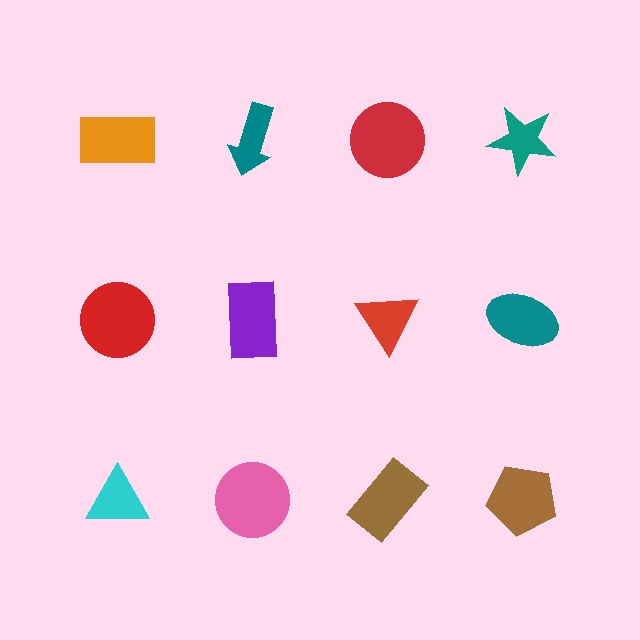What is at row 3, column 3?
A brown rectangle.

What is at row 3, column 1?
A cyan triangle.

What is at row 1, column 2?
A teal arrow.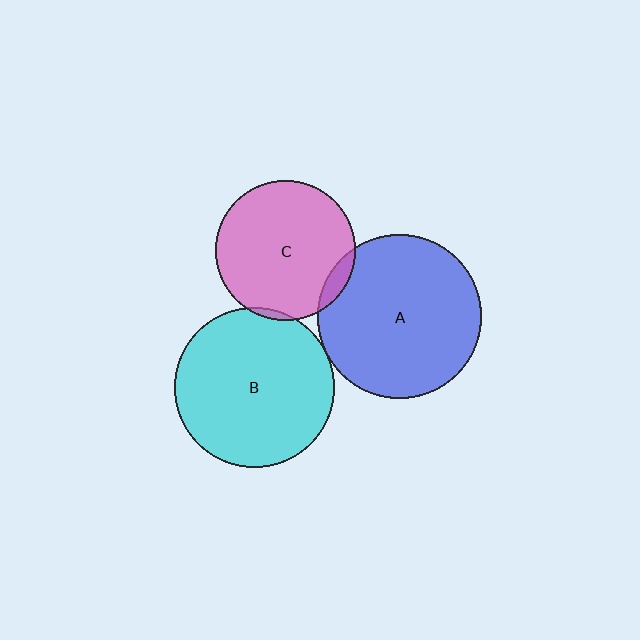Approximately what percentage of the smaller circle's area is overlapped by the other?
Approximately 5%.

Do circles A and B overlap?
Yes.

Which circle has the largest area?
Circle A (blue).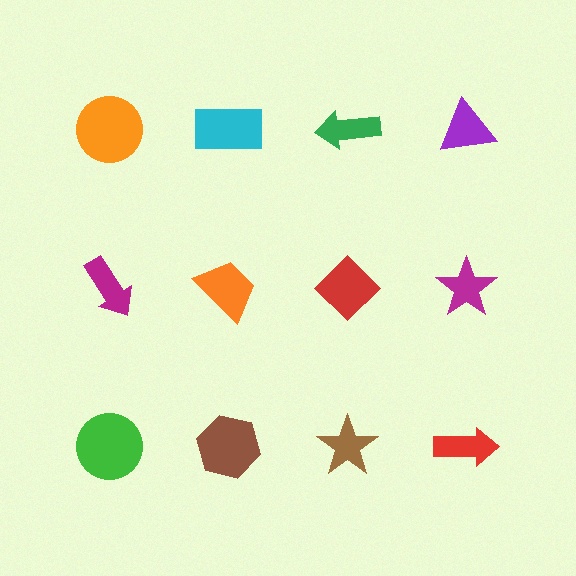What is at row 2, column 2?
An orange trapezoid.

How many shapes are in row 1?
4 shapes.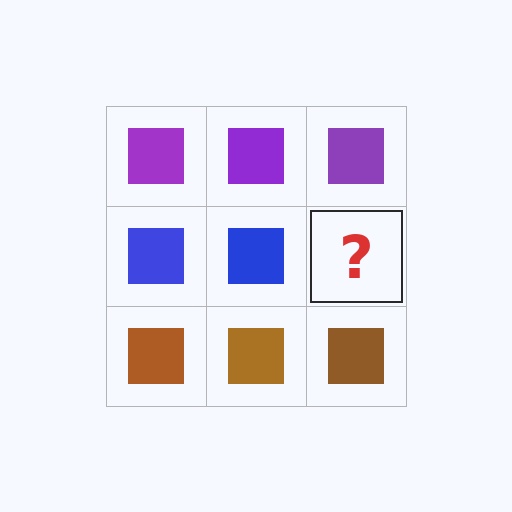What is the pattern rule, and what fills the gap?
The rule is that each row has a consistent color. The gap should be filled with a blue square.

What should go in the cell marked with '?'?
The missing cell should contain a blue square.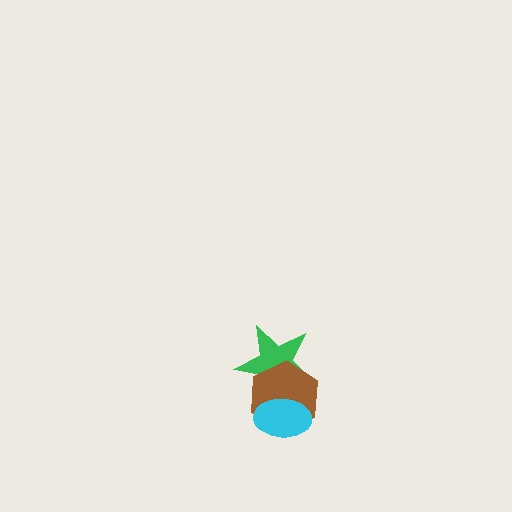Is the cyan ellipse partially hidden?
No, no other shape covers it.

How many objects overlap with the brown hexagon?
2 objects overlap with the brown hexagon.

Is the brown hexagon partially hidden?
Yes, it is partially covered by another shape.